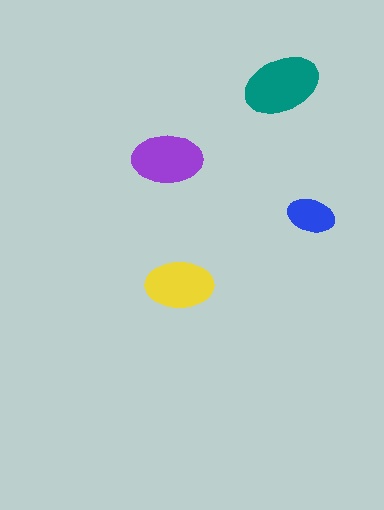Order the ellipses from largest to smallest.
the teal one, the purple one, the yellow one, the blue one.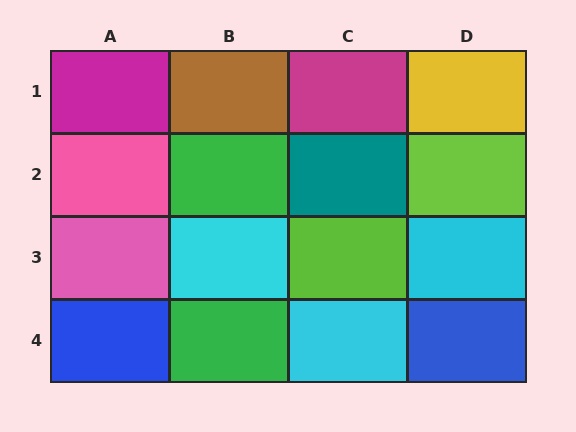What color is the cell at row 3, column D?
Cyan.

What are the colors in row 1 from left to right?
Magenta, brown, magenta, yellow.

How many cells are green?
2 cells are green.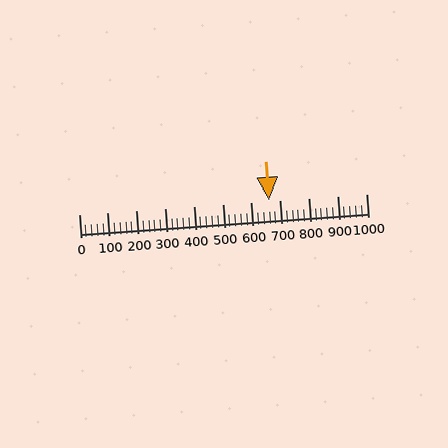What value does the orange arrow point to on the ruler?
The orange arrow points to approximately 660.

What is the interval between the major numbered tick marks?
The major tick marks are spaced 100 units apart.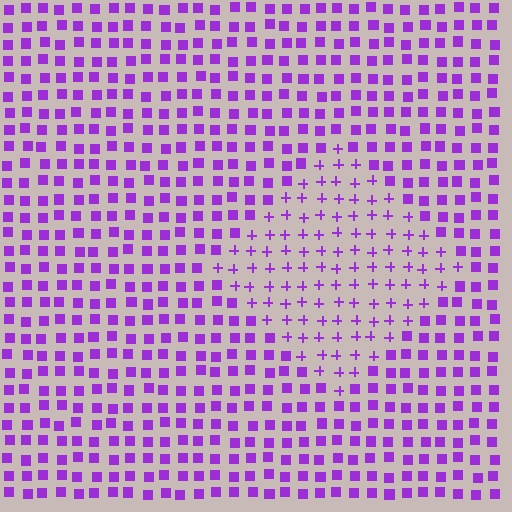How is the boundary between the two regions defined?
The boundary is defined by a change in element shape: plus signs inside vs. squares outside. All elements share the same color and spacing.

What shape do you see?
I see a diamond.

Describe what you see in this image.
The image is filled with small purple elements arranged in a uniform grid. A diamond-shaped region contains plus signs, while the surrounding area contains squares. The boundary is defined purely by the change in element shape.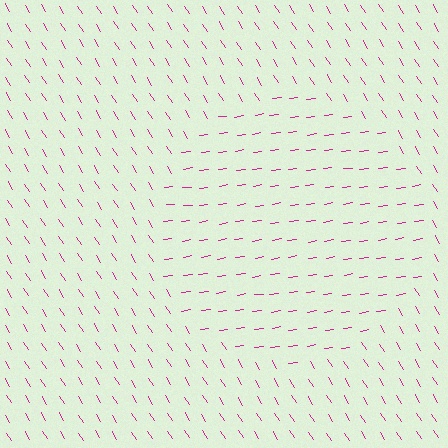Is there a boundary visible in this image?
Yes, there is a texture boundary formed by a change in line orientation.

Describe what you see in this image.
The image is filled with small magenta line segments. A circle region in the image has lines oriented differently from the surrounding lines, creating a visible texture boundary.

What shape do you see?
I see a circle.